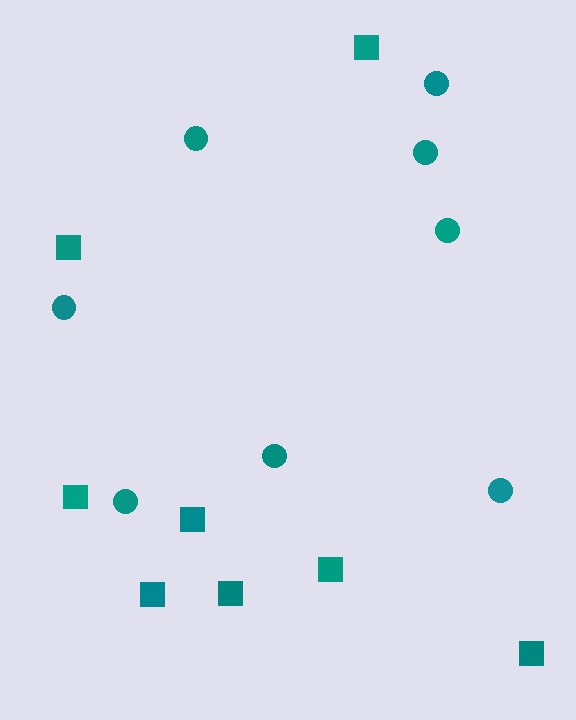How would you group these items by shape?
There are 2 groups: one group of squares (8) and one group of circles (8).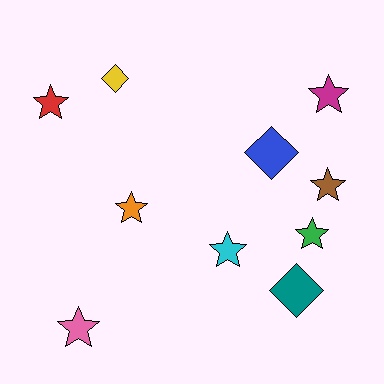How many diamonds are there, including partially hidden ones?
There are 3 diamonds.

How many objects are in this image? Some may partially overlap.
There are 10 objects.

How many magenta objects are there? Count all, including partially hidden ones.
There is 1 magenta object.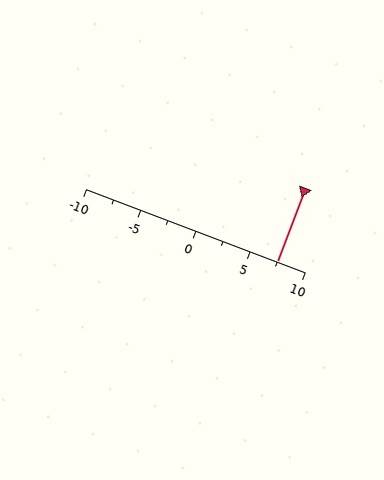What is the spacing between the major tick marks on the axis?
The major ticks are spaced 5 apart.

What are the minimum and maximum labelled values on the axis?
The axis runs from -10 to 10.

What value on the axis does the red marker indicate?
The marker indicates approximately 7.5.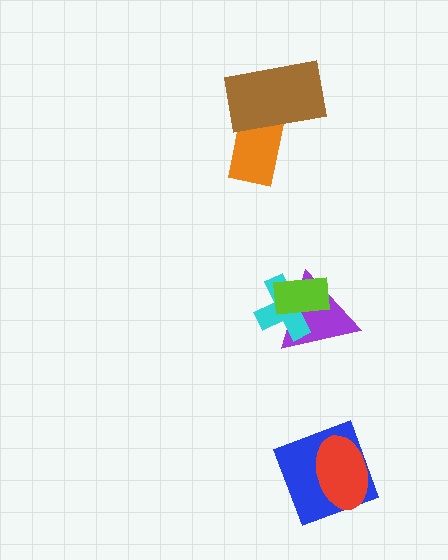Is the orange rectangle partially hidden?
Yes, it is partially covered by another shape.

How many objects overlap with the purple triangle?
2 objects overlap with the purple triangle.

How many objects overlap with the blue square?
1 object overlaps with the blue square.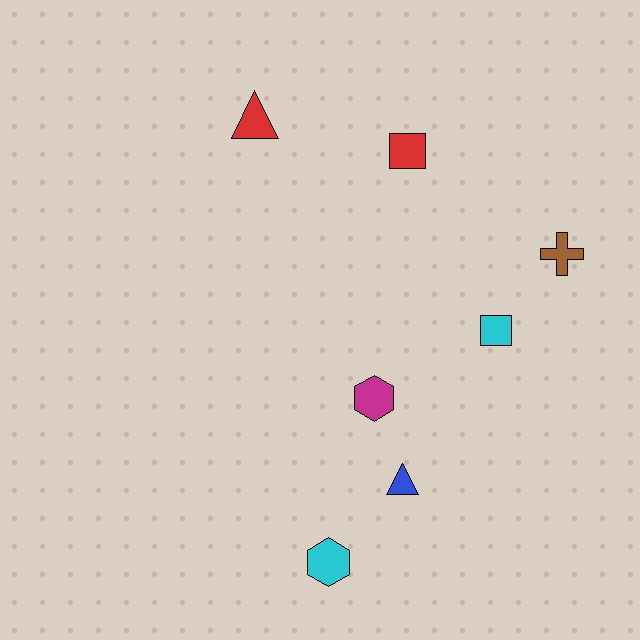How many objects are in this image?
There are 7 objects.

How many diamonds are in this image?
There are no diamonds.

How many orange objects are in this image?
There are no orange objects.